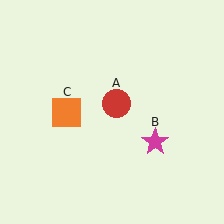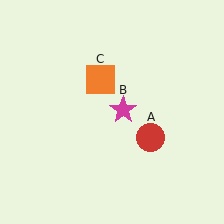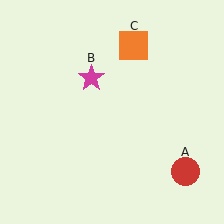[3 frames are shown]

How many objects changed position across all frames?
3 objects changed position: red circle (object A), magenta star (object B), orange square (object C).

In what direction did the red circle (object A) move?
The red circle (object A) moved down and to the right.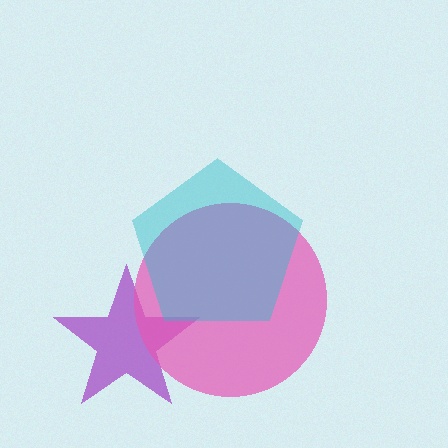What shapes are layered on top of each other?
The layered shapes are: a purple star, a pink circle, a cyan pentagon.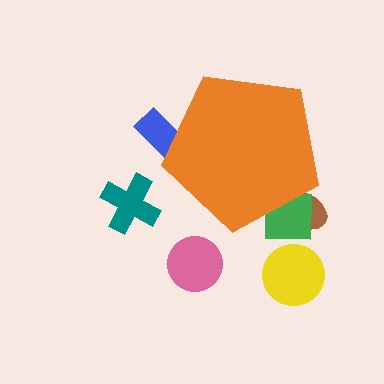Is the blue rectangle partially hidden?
Yes, the blue rectangle is partially hidden behind the orange pentagon.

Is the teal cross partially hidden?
No, the teal cross is fully visible.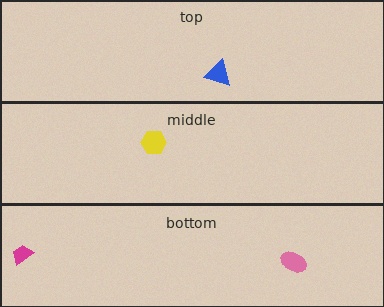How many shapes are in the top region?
1.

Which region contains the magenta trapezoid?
The bottom region.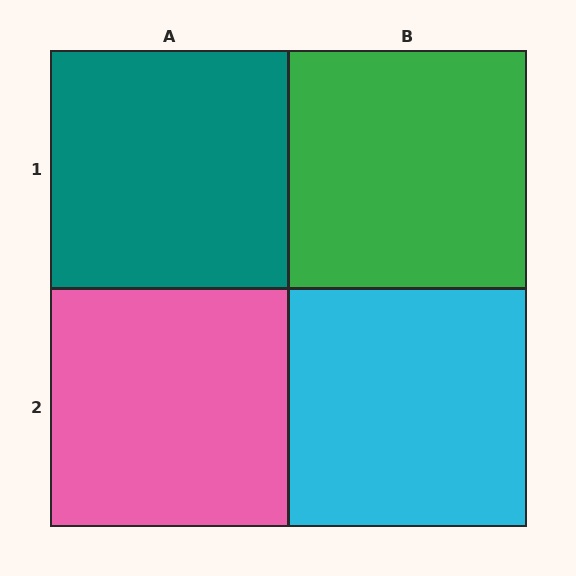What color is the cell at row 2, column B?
Cyan.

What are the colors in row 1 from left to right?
Teal, green.